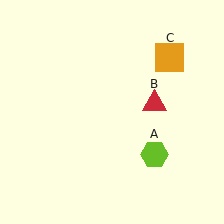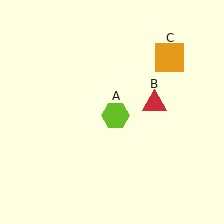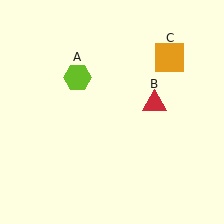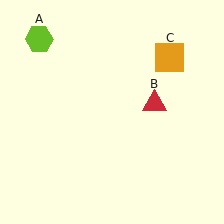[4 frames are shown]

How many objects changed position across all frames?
1 object changed position: lime hexagon (object A).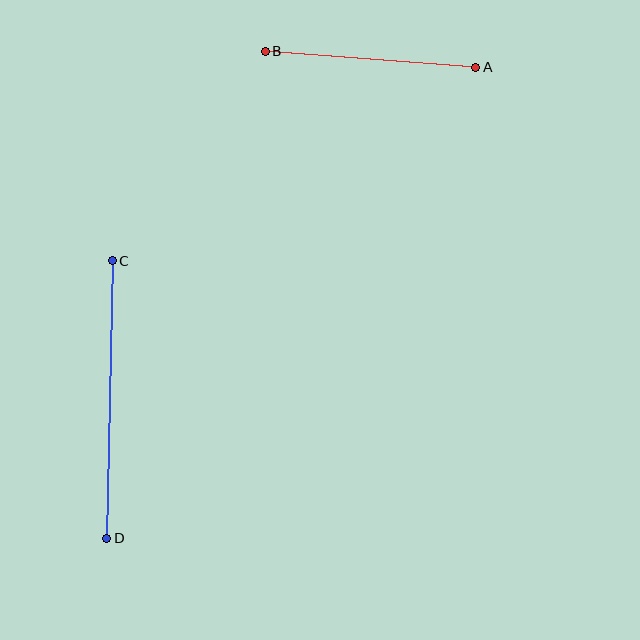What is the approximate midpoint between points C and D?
The midpoint is at approximately (110, 400) pixels.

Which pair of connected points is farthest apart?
Points C and D are farthest apart.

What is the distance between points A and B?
The distance is approximately 211 pixels.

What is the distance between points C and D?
The distance is approximately 277 pixels.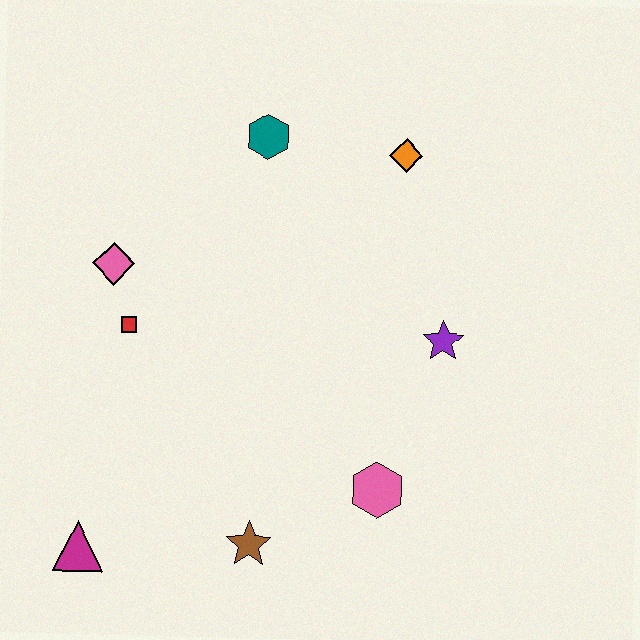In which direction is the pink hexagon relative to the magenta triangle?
The pink hexagon is to the right of the magenta triangle.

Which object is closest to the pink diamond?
The red square is closest to the pink diamond.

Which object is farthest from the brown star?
The orange diamond is farthest from the brown star.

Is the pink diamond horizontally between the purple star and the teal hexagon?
No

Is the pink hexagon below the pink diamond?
Yes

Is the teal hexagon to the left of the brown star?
No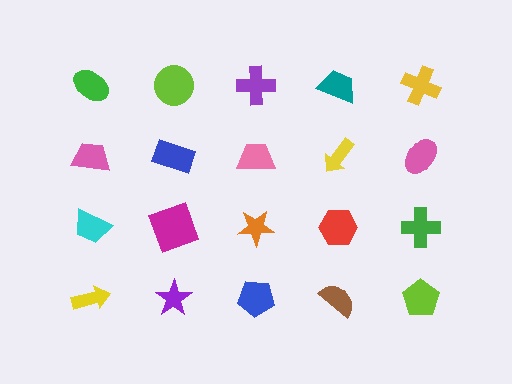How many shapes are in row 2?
5 shapes.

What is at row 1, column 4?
A teal trapezoid.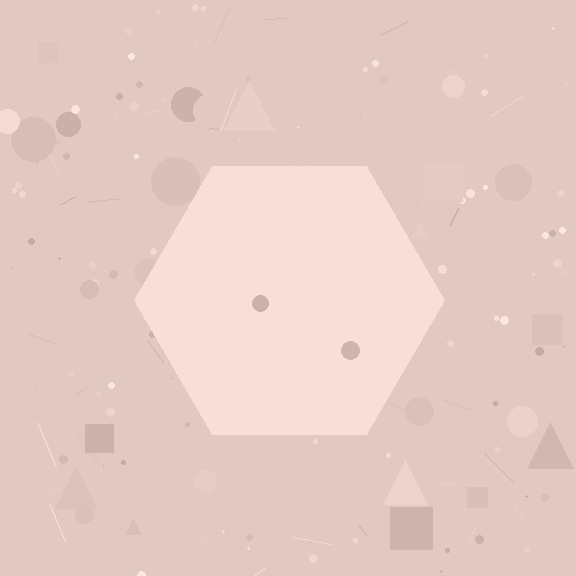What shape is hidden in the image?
A hexagon is hidden in the image.